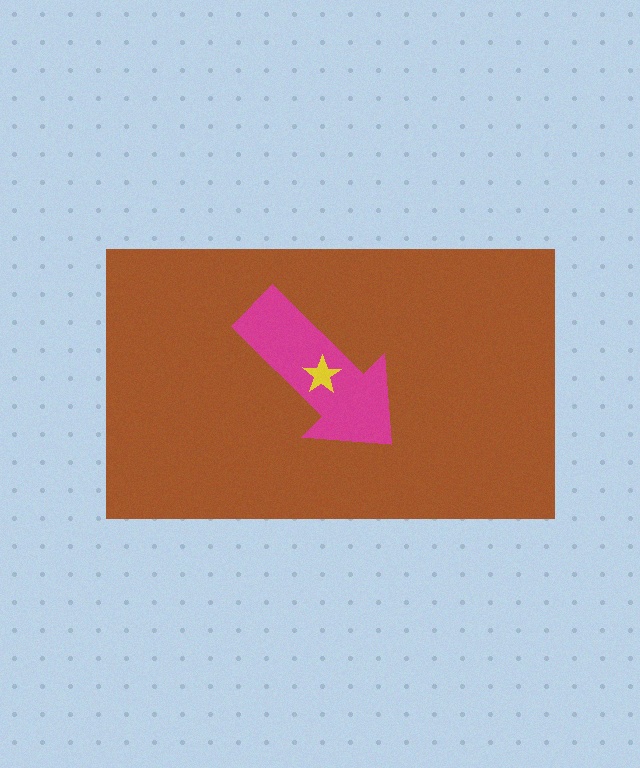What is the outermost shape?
The brown rectangle.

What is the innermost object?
The yellow star.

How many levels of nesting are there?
3.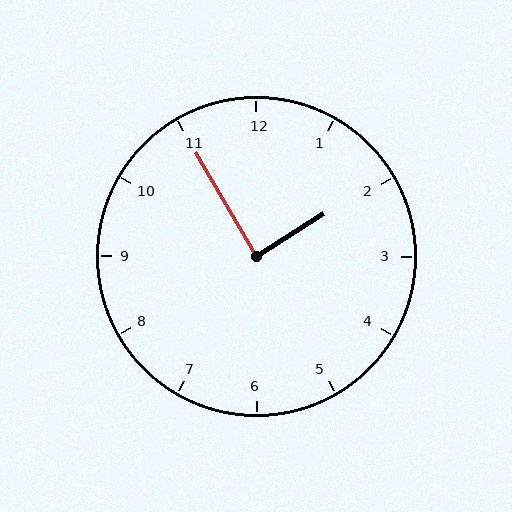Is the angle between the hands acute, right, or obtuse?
It is right.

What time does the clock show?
1:55.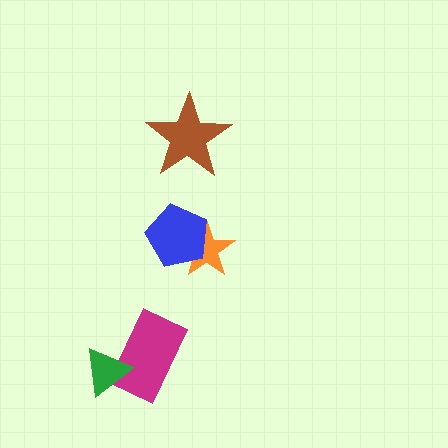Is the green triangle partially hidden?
No, no other shape covers it.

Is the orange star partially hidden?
Yes, it is partially covered by another shape.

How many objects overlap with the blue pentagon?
1 object overlaps with the blue pentagon.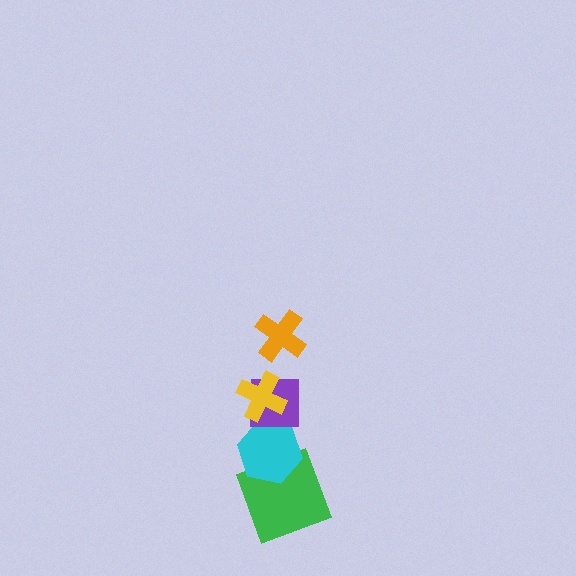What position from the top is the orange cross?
The orange cross is 1st from the top.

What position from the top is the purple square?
The purple square is 3rd from the top.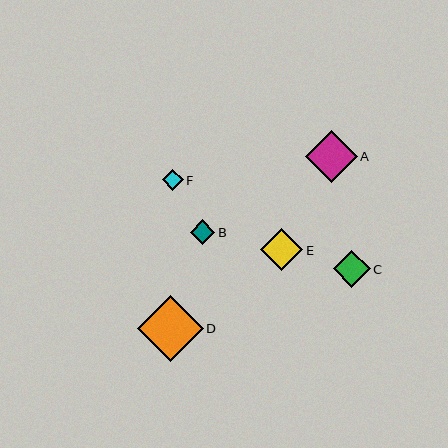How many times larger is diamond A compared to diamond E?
Diamond A is approximately 1.2 times the size of diamond E.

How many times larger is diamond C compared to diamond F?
Diamond C is approximately 1.7 times the size of diamond F.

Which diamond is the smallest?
Diamond F is the smallest with a size of approximately 21 pixels.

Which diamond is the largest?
Diamond D is the largest with a size of approximately 66 pixels.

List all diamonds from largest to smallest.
From largest to smallest: D, A, E, C, B, F.